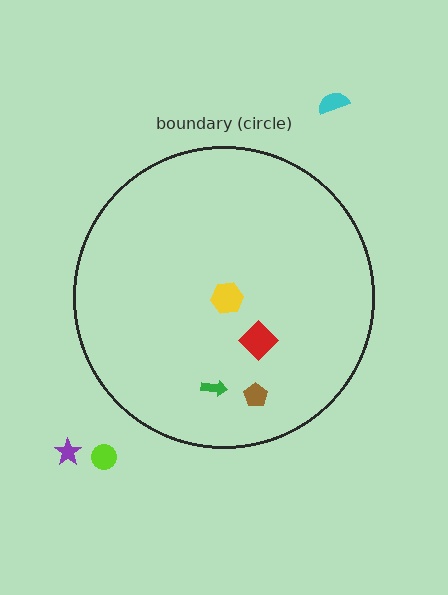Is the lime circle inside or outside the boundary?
Outside.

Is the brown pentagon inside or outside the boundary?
Inside.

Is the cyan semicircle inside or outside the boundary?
Outside.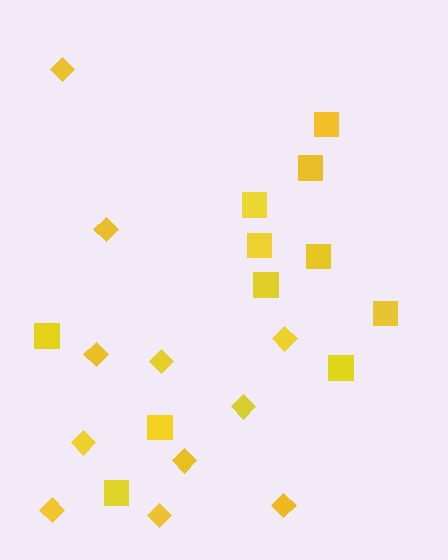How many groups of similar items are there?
There are 2 groups: one group of diamonds (11) and one group of squares (11).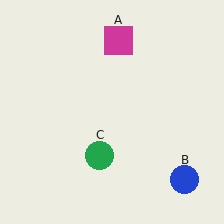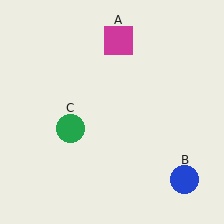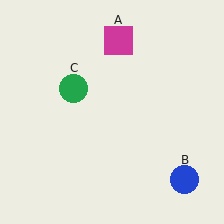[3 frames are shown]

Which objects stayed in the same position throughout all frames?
Magenta square (object A) and blue circle (object B) remained stationary.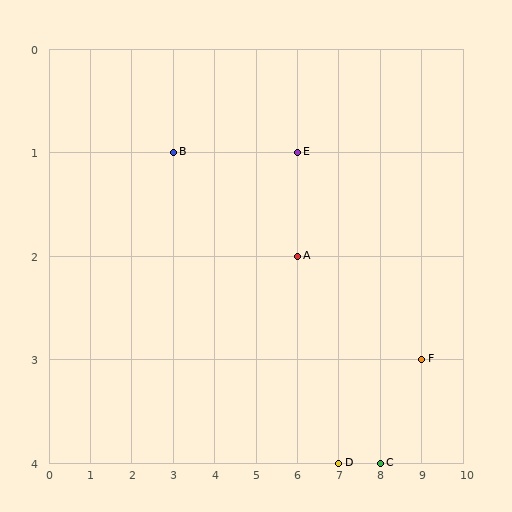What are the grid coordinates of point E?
Point E is at grid coordinates (6, 1).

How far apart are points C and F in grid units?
Points C and F are 1 column and 1 row apart (about 1.4 grid units diagonally).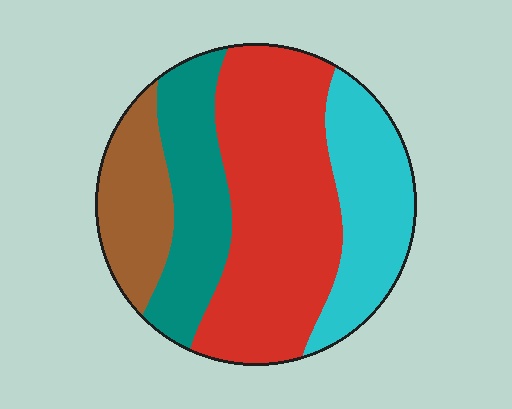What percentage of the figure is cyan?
Cyan covers around 20% of the figure.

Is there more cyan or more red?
Red.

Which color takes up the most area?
Red, at roughly 45%.